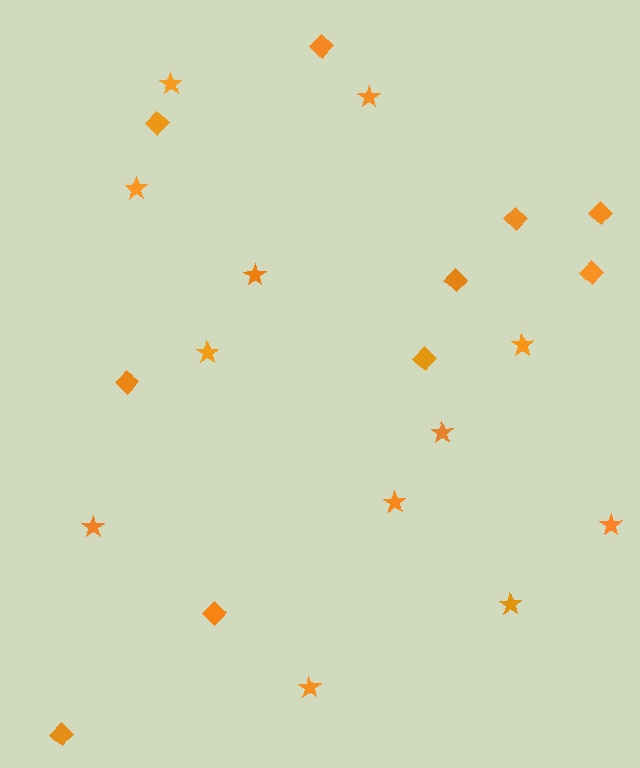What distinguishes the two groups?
There are 2 groups: one group of stars (12) and one group of diamonds (10).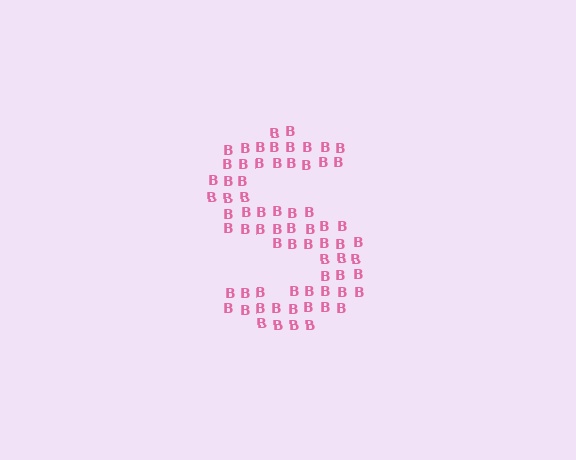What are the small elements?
The small elements are letter B's.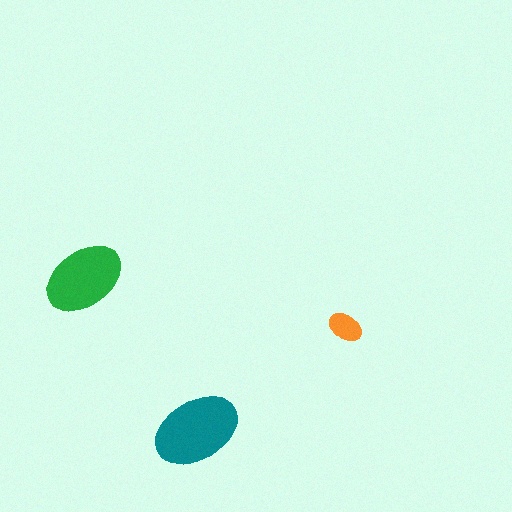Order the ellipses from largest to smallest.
the teal one, the green one, the orange one.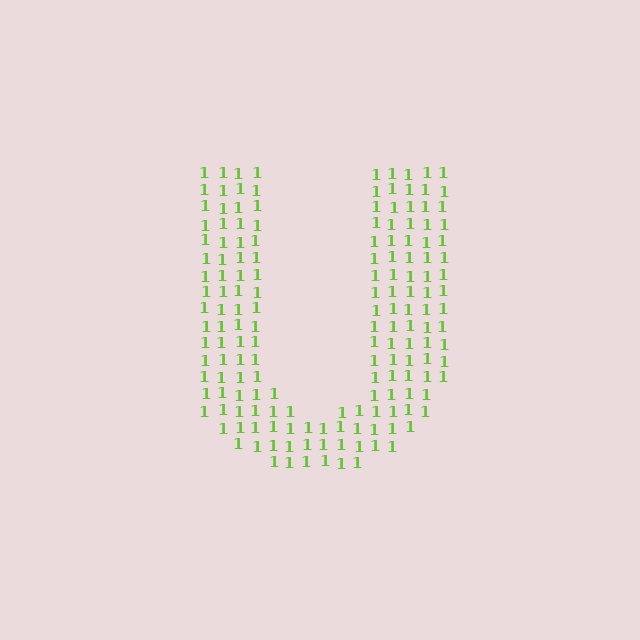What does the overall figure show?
The overall figure shows the letter U.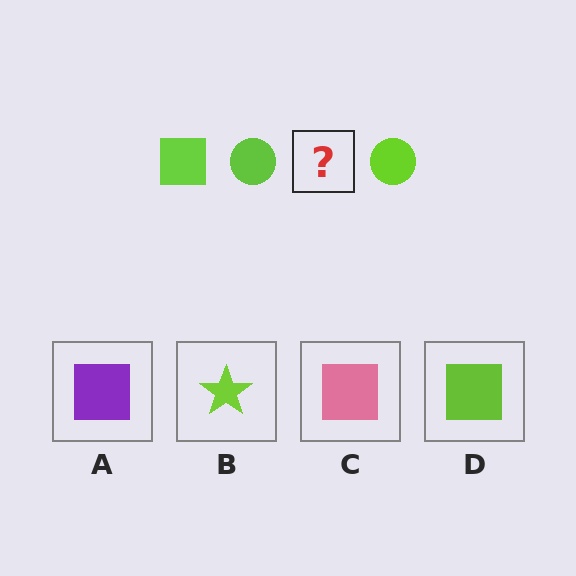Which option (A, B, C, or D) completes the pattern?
D.